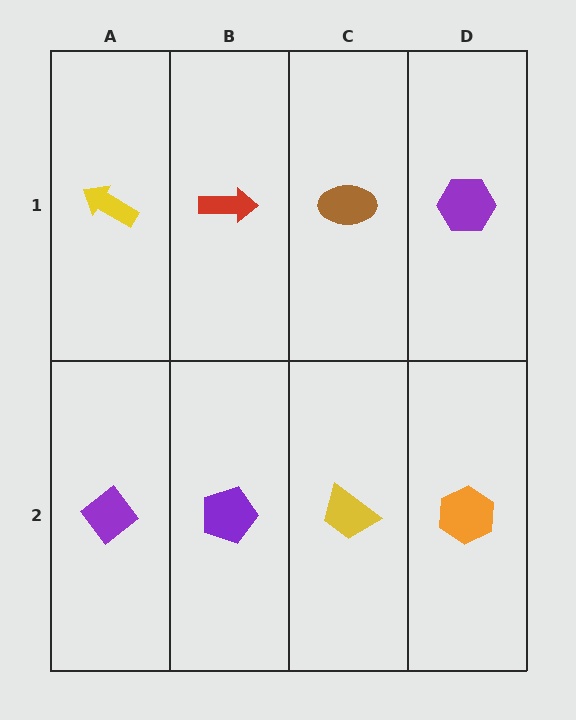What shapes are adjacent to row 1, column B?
A purple pentagon (row 2, column B), a yellow arrow (row 1, column A), a brown ellipse (row 1, column C).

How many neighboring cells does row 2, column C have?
3.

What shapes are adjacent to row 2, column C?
A brown ellipse (row 1, column C), a purple pentagon (row 2, column B), an orange hexagon (row 2, column D).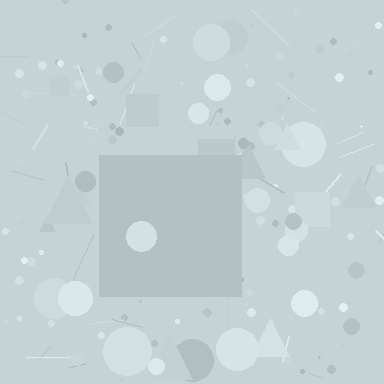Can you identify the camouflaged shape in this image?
The camouflaged shape is a square.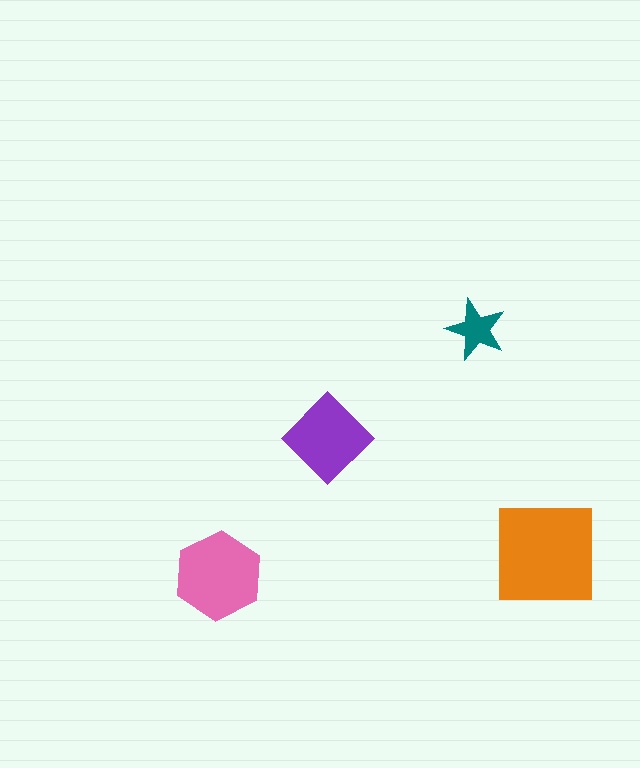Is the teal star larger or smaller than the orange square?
Smaller.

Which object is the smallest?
The teal star.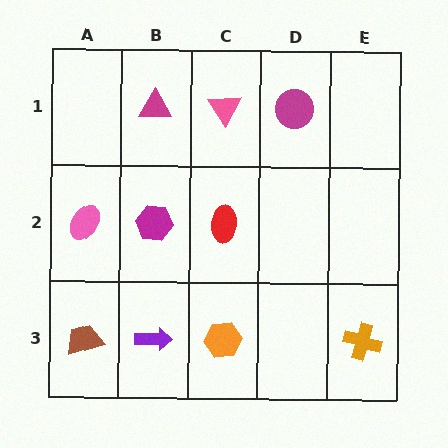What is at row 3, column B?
A purple arrow.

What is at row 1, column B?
A magenta triangle.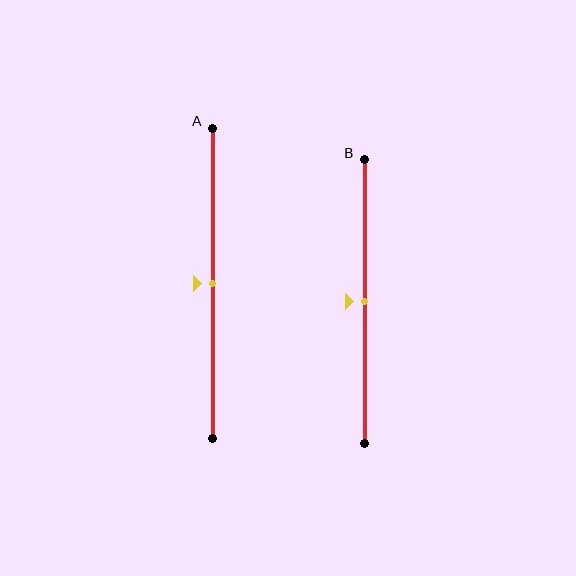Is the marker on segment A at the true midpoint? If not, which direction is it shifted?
Yes, the marker on segment A is at the true midpoint.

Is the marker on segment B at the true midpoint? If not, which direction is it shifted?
Yes, the marker on segment B is at the true midpoint.